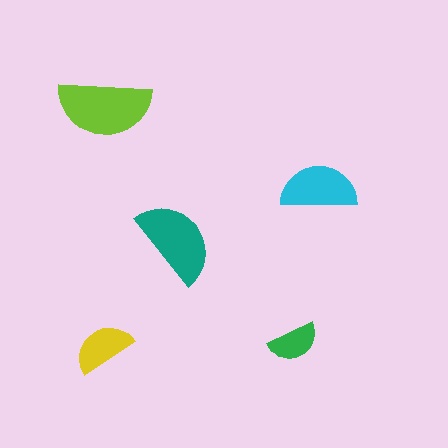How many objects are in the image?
There are 5 objects in the image.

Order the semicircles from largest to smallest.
the lime one, the teal one, the cyan one, the yellow one, the green one.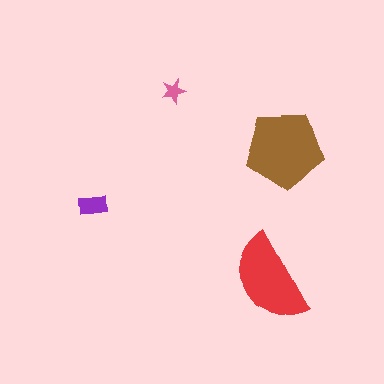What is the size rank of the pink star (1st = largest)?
4th.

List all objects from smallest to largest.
The pink star, the purple rectangle, the red semicircle, the brown pentagon.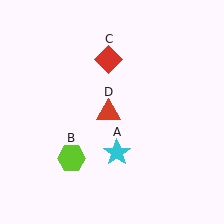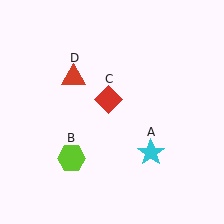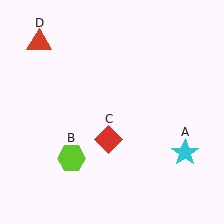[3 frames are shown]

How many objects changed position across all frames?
3 objects changed position: cyan star (object A), red diamond (object C), red triangle (object D).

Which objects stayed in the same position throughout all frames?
Lime hexagon (object B) remained stationary.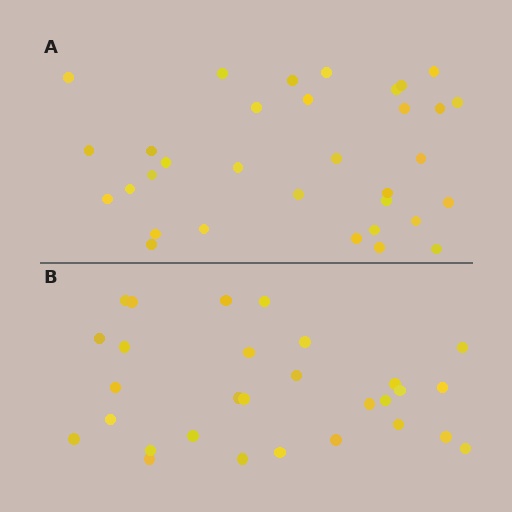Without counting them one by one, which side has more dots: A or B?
Region A (the top region) has more dots.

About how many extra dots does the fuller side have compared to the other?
Region A has about 4 more dots than region B.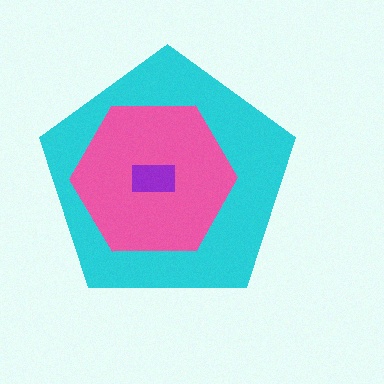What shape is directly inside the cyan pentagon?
The pink hexagon.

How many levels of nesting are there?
3.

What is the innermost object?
The purple rectangle.